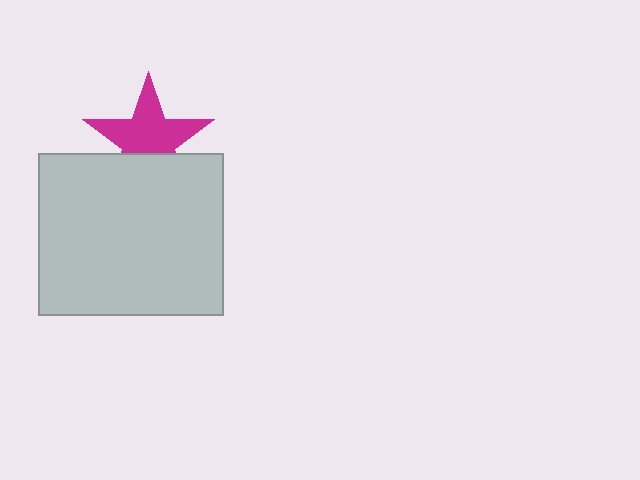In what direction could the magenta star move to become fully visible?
The magenta star could move up. That would shift it out from behind the light gray rectangle entirely.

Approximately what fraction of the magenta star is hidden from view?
Roughly 33% of the magenta star is hidden behind the light gray rectangle.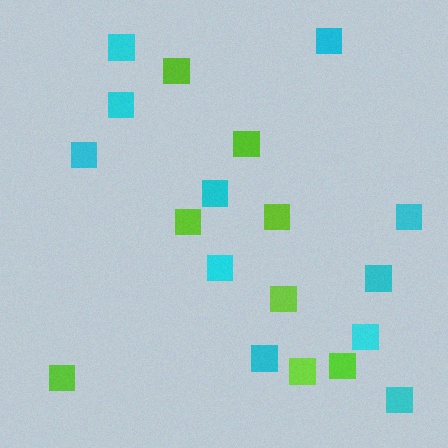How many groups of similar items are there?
There are 2 groups: one group of lime squares (8) and one group of cyan squares (11).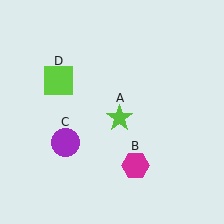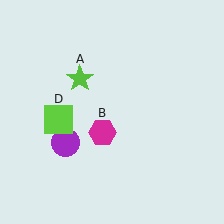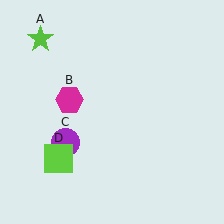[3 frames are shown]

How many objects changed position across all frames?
3 objects changed position: lime star (object A), magenta hexagon (object B), lime square (object D).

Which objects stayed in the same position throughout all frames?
Purple circle (object C) remained stationary.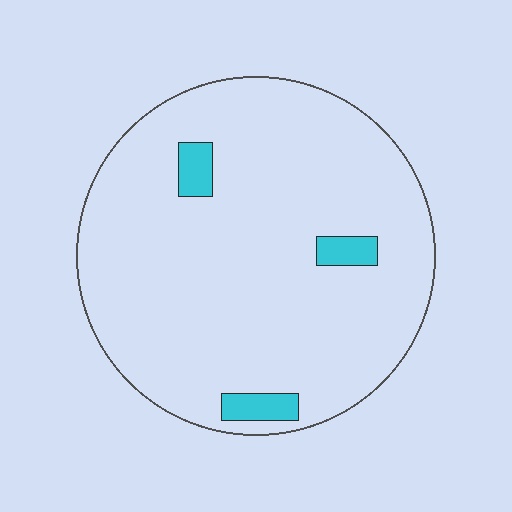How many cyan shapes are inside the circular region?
3.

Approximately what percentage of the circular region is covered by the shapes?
Approximately 5%.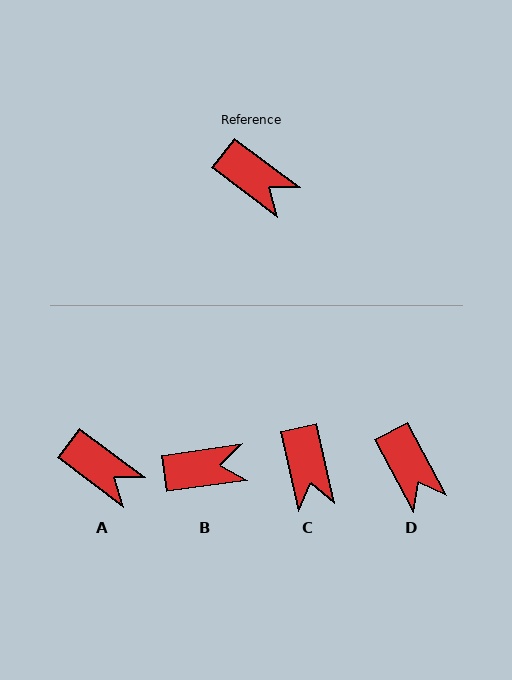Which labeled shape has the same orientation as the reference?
A.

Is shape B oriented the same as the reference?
No, it is off by about 45 degrees.